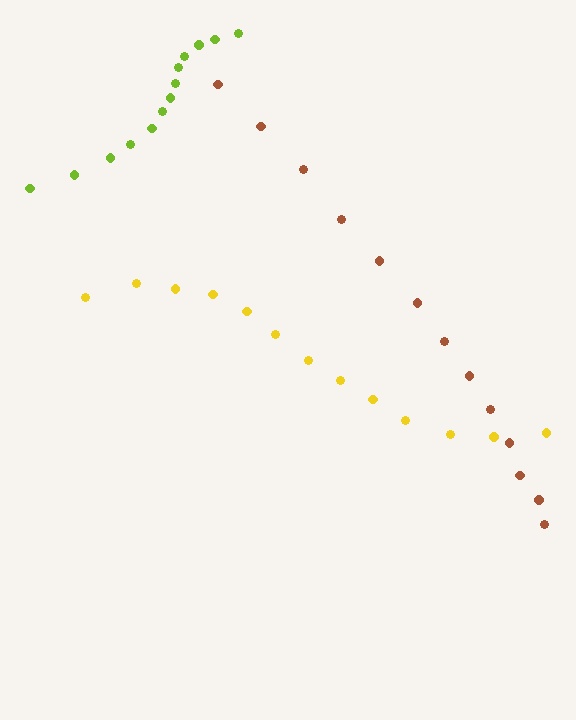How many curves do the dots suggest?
There are 3 distinct paths.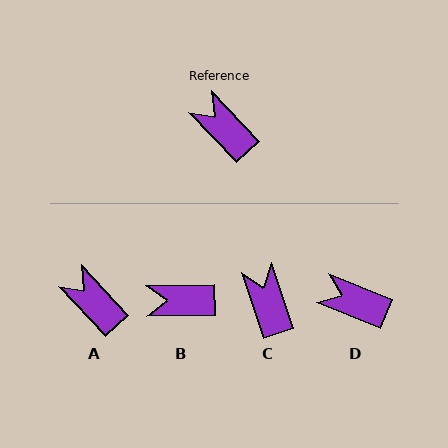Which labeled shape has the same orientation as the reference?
A.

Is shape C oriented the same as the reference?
No, it is off by about 25 degrees.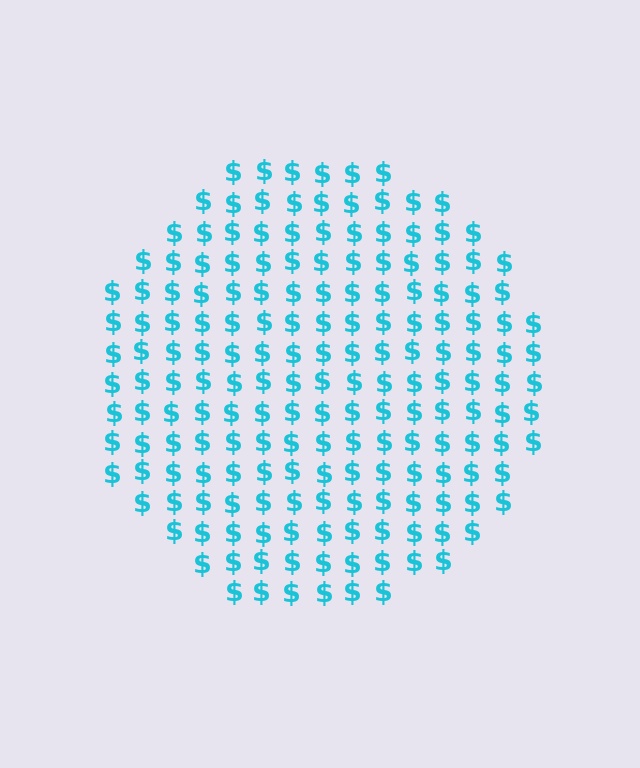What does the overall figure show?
The overall figure shows a circle.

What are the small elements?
The small elements are dollar signs.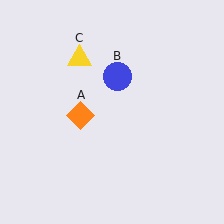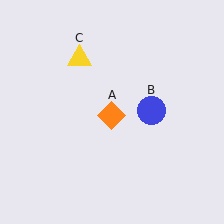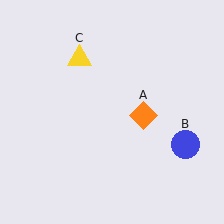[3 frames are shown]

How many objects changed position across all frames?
2 objects changed position: orange diamond (object A), blue circle (object B).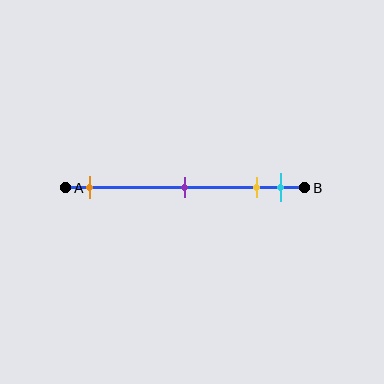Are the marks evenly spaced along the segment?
No, the marks are not evenly spaced.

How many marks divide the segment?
There are 4 marks dividing the segment.